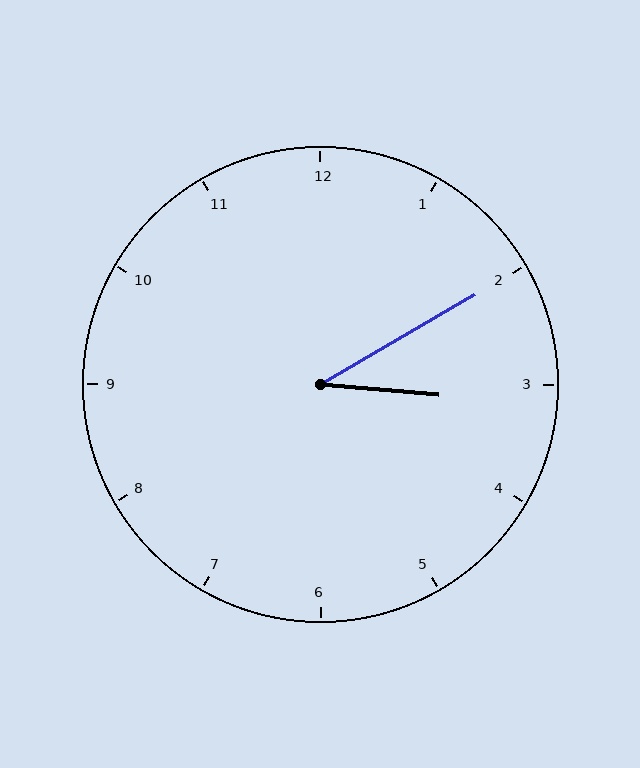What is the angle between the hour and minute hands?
Approximately 35 degrees.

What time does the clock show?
3:10.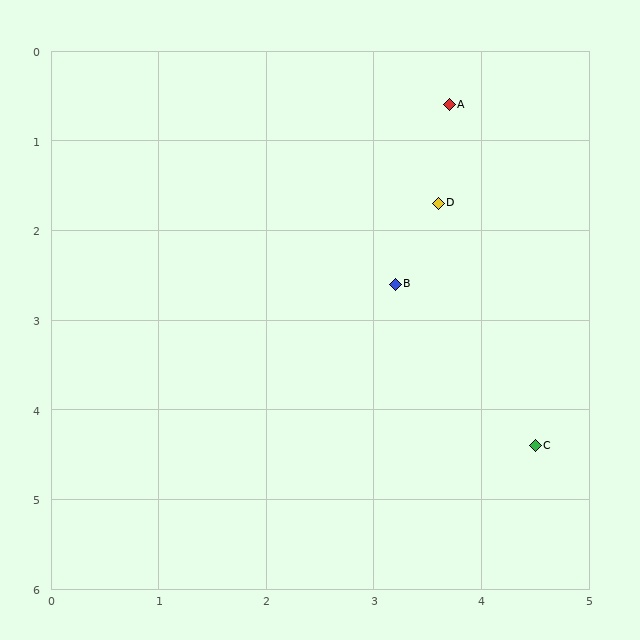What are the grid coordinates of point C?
Point C is at approximately (4.5, 4.4).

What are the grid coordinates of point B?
Point B is at approximately (3.2, 2.6).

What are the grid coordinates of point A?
Point A is at approximately (3.7, 0.6).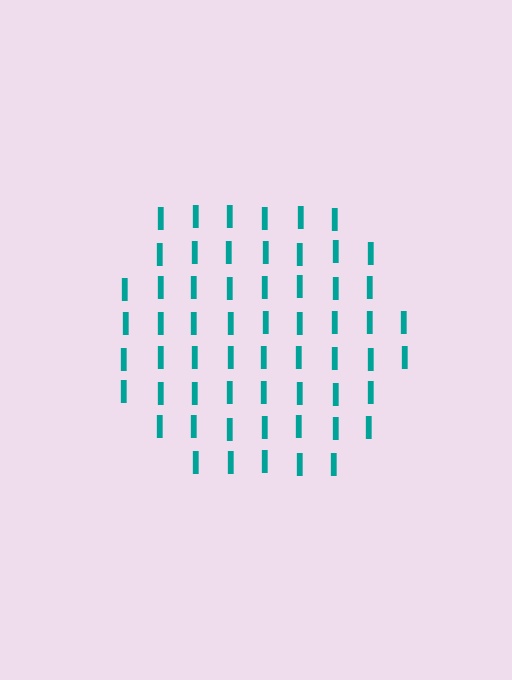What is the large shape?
The large shape is a circle.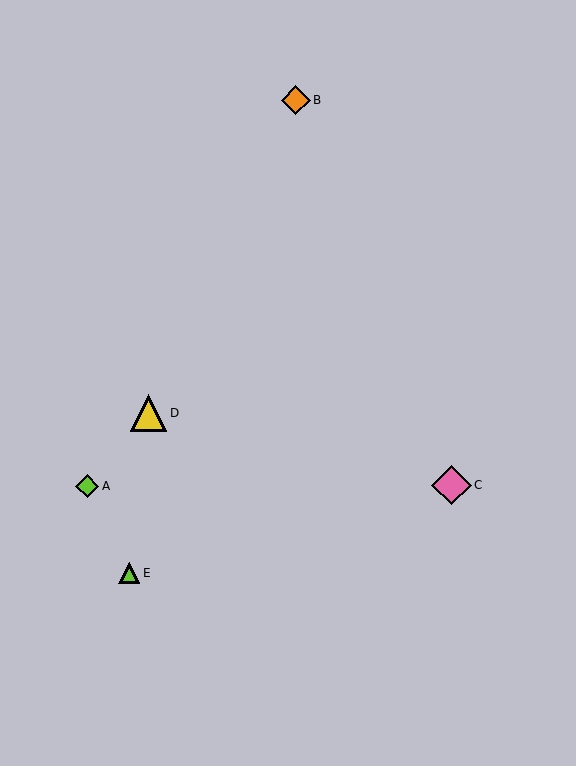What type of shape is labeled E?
Shape E is a lime triangle.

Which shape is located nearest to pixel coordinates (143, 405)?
The yellow triangle (labeled D) at (149, 413) is nearest to that location.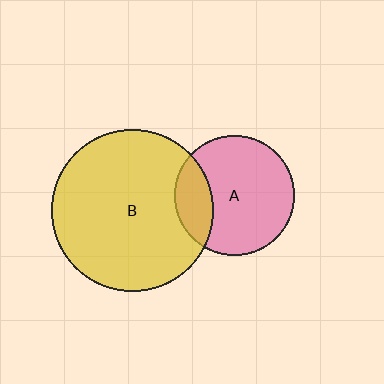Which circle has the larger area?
Circle B (yellow).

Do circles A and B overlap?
Yes.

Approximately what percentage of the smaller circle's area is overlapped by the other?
Approximately 20%.